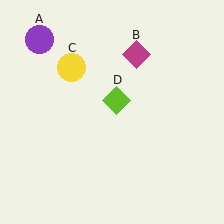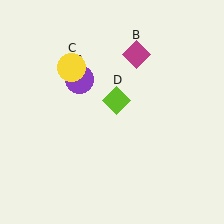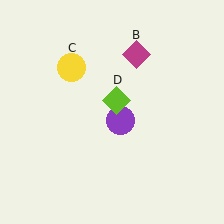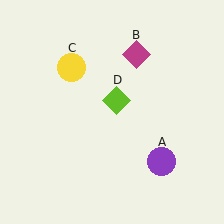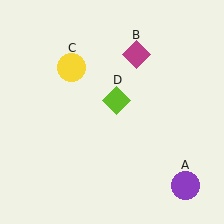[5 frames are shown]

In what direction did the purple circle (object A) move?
The purple circle (object A) moved down and to the right.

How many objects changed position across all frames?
1 object changed position: purple circle (object A).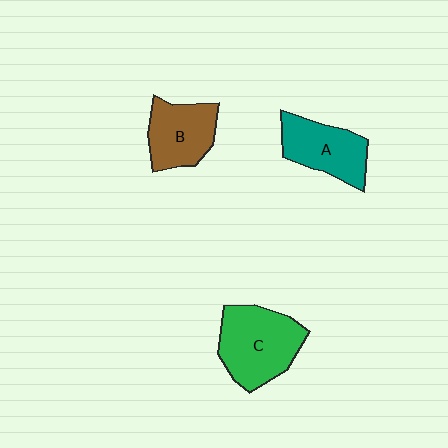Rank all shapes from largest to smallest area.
From largest to smallest: C (green), A (teal), B (brown).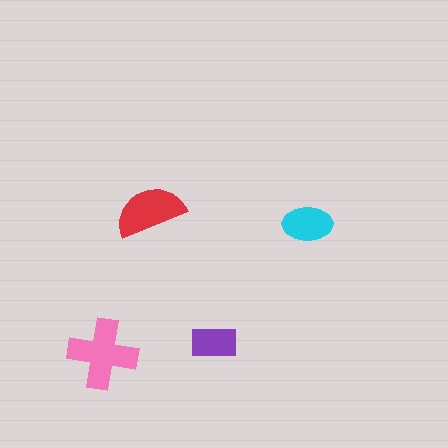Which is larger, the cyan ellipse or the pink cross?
The pink cross.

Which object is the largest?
The pink cross.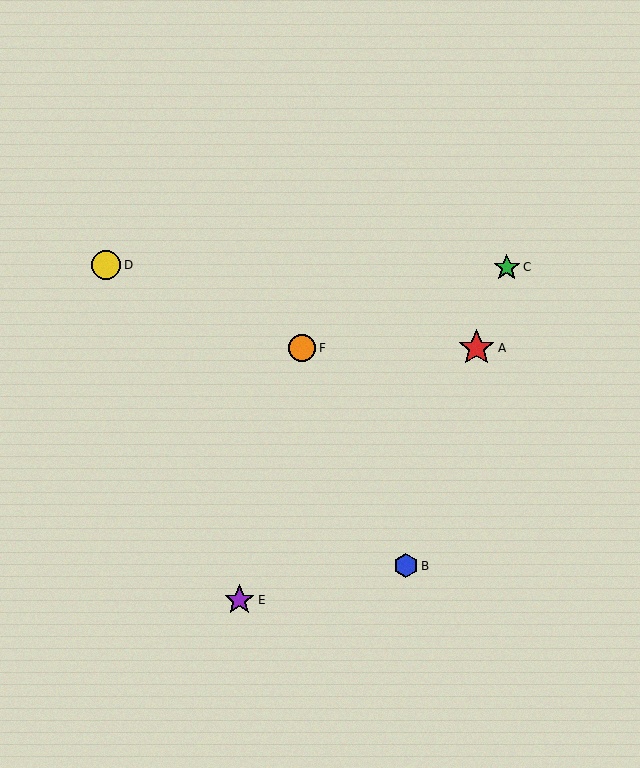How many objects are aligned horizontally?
2 objects (A, F) are aligned horizontally.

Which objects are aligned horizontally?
Objects A, F are aligned horizontally.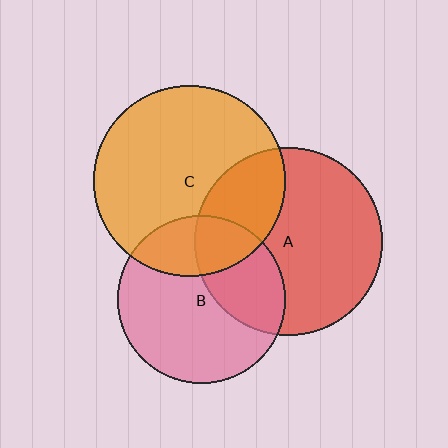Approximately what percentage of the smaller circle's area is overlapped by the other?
Approximately 35%.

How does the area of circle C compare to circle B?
Approximately 1.3 times.